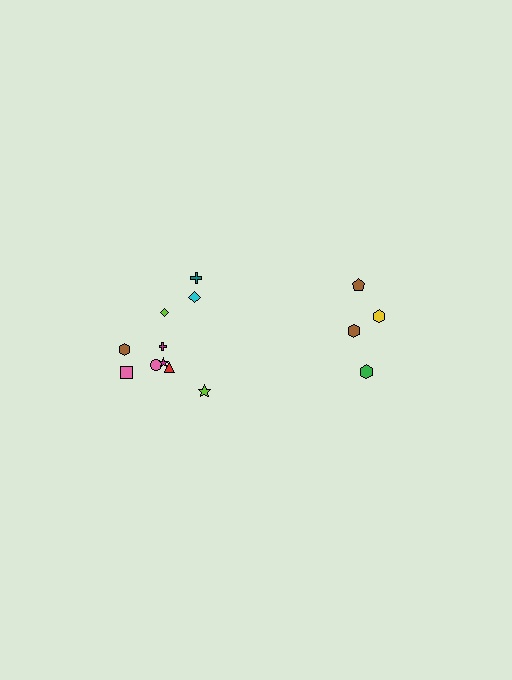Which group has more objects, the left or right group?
The left group.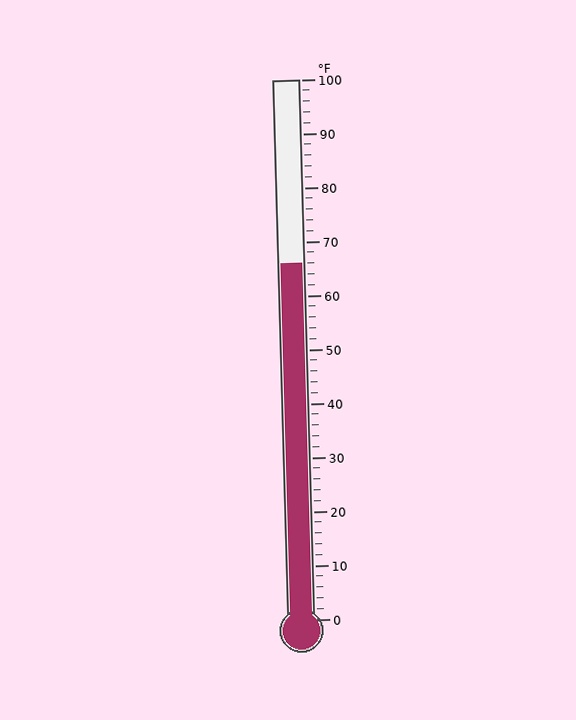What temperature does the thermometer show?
The thermometer shows approximately 66°F.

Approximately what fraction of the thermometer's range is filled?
The thermometer is filled to approximately 65% of its range.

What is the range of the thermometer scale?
The thermometer scale ranges from 0°F to 100°F.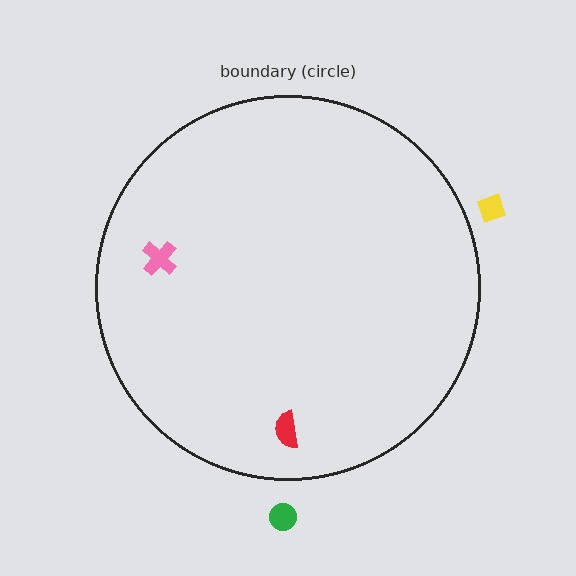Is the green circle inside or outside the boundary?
Outside.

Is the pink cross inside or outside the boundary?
Inside.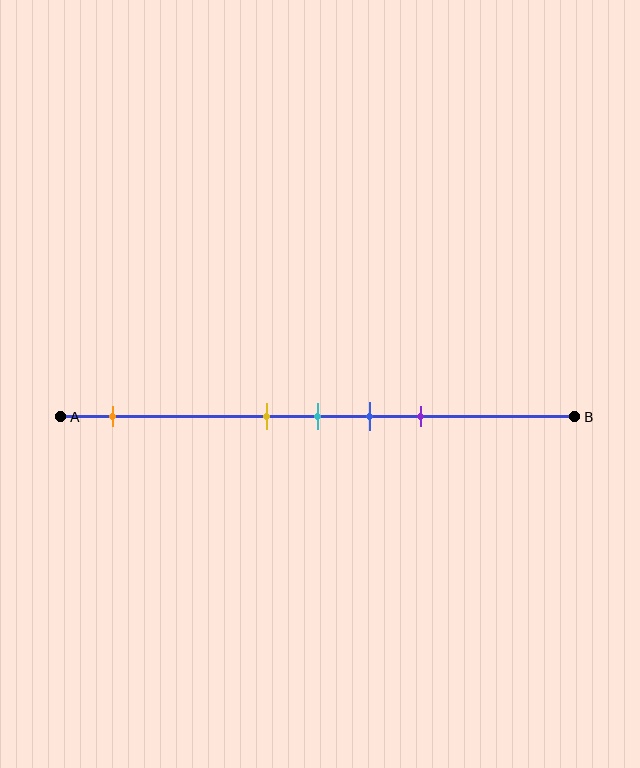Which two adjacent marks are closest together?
The yellow and cyan marks are the closest adjacent pair.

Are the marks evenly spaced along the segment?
No, the marks are not evenly spaced.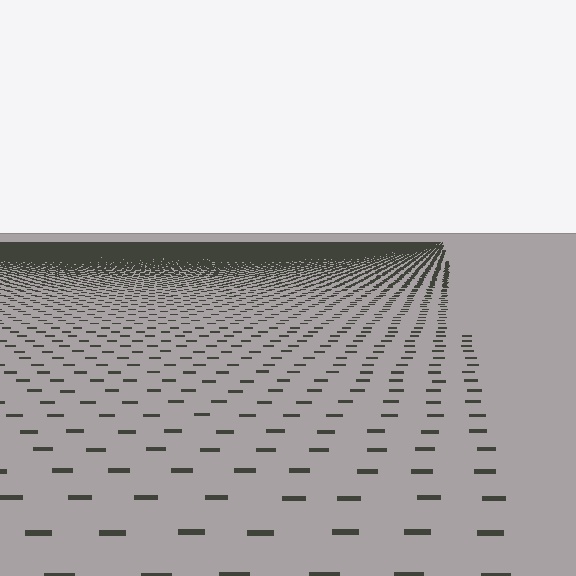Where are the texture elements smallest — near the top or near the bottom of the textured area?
Near the top.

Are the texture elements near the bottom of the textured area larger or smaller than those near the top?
Larger. Near the bottom, elements are closer to the viewer and appear at a bigger on-screen size.